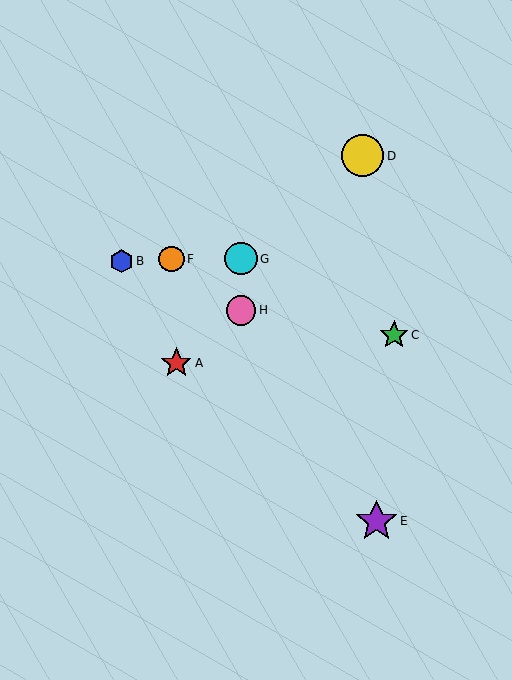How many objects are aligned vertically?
2 objects (G, H) are aligned vertically.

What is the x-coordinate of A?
Object A is at x≈176.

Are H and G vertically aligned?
Yes, both are at x≈241.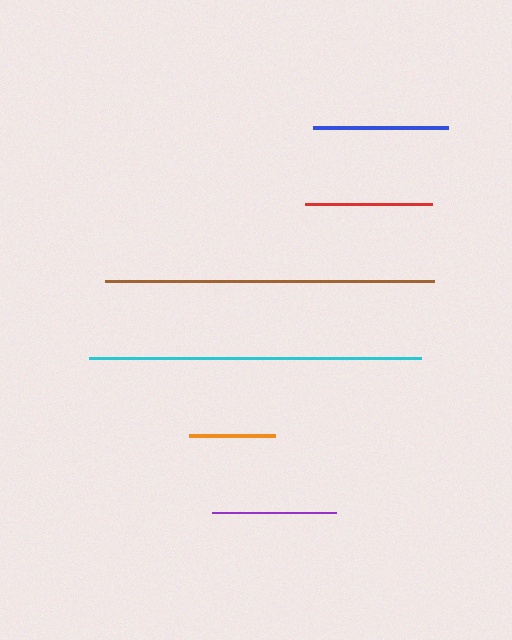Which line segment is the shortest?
The orange line is the shortest at approximately 87 pixels.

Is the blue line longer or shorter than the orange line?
The blue line is longer than the orange line.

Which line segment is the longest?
The cyan line is the longest at approximately 331 pixels.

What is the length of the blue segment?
The blue segment is approximately 134 pixels long.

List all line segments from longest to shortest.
From longest to shortest: cyan, brown, blue, red, purple, orange.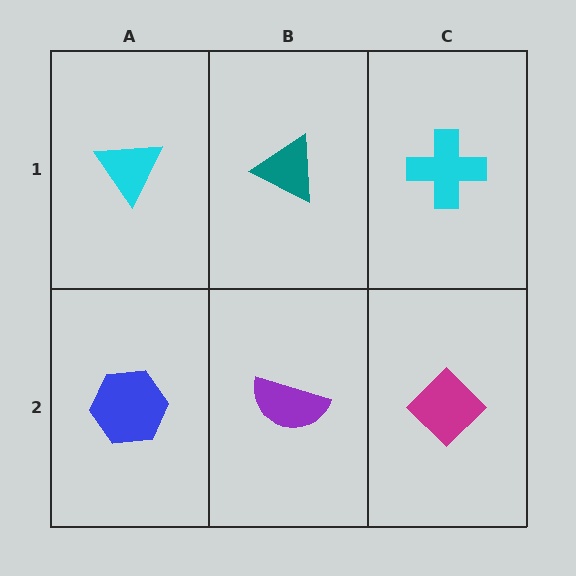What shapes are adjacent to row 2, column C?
A cyan cross (row 1, column C), a purple semicircle (row 2, column B).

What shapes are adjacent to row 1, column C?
A magenta diamond (row 2, column C), a teal triangle (row 1, column B).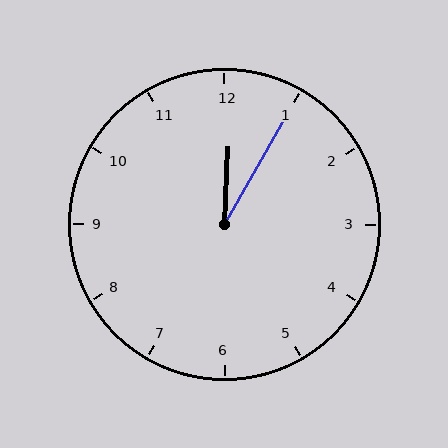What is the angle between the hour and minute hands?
Approximately 28 degrees.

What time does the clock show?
12:05.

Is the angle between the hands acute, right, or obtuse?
It is acute.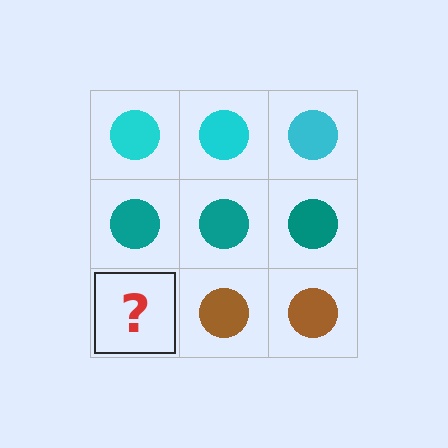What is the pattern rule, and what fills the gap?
The rule is that each row has a consistent color. The gap should be filled with a brown circle.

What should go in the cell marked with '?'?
The missing cell should contain a brown circle.